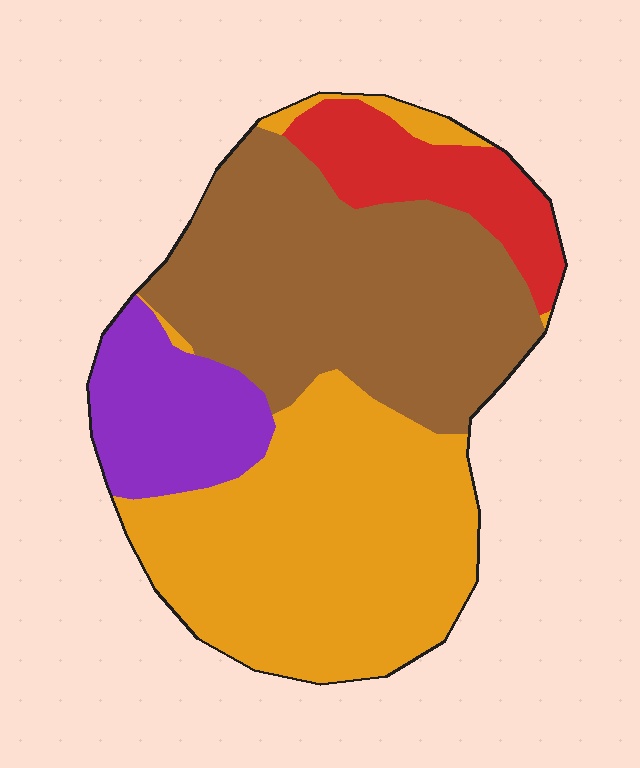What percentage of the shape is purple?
Purple takes up about one eighth (1/8) of the shape.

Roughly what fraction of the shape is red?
Red covers 11% of the shape.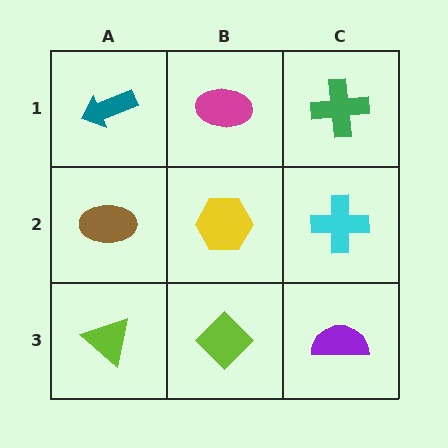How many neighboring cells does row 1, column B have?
3.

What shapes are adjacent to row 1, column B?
A yellow hexagon (row 2, column B), a teal arrow (row 1, column A), a green cross (row 1, column C).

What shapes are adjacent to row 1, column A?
A brown ellipse (row 2, column A), a magenta ellipse (row 1, column B).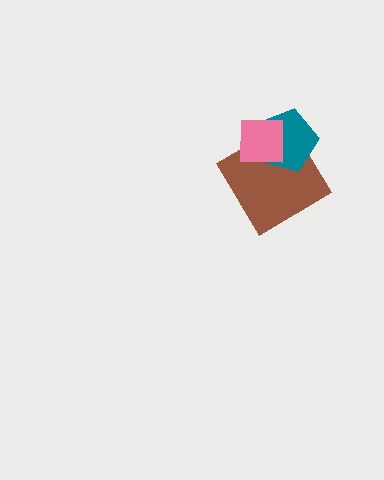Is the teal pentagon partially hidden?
Yes, it is partially covered by another shape.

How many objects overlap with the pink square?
2 objects overlap with the pink square.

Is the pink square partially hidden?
No, no other shape covers it.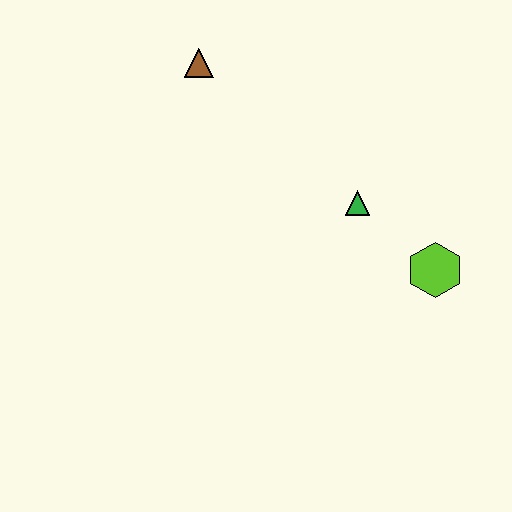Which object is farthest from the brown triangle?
The lime hexagon is farthest from the brown triangle.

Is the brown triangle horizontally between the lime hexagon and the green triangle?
No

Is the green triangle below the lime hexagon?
No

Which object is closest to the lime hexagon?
The green triangle is closest to the lime hexagon.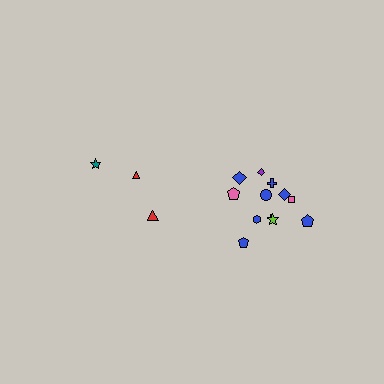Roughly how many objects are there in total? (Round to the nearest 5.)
Roughly 15 objects in total.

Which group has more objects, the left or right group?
The right group.